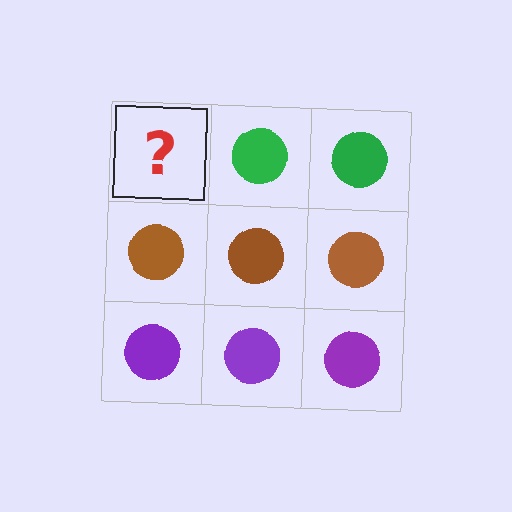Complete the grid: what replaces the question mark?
The question mark should be replaced with a green circle.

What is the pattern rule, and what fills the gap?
The rule is that each row has a consistent color. The gap should be filled with a green circle.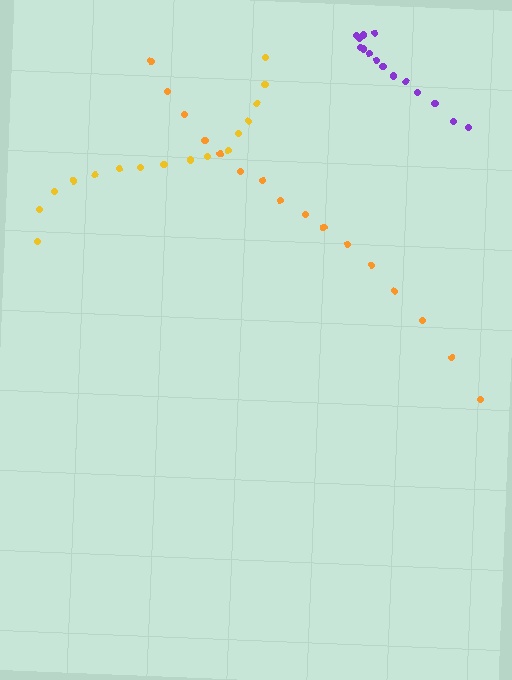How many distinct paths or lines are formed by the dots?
There are 3 distinct paths.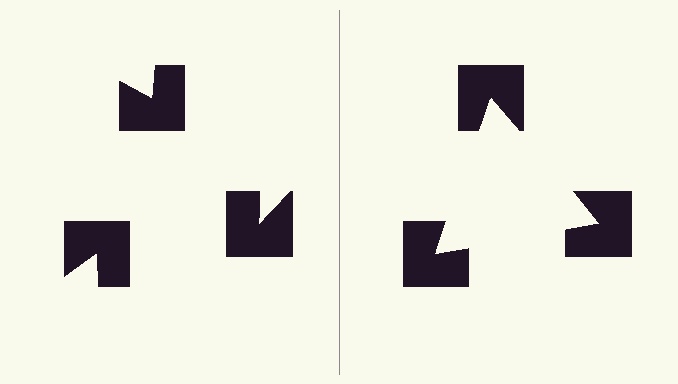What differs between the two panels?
The notched squares are positioned identically on both sides; only the wedge orientations differ. On the right they align to a triangle; on the left they are misaligned.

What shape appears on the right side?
An illusory triangle.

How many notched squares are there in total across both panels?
6 — 3 on each side.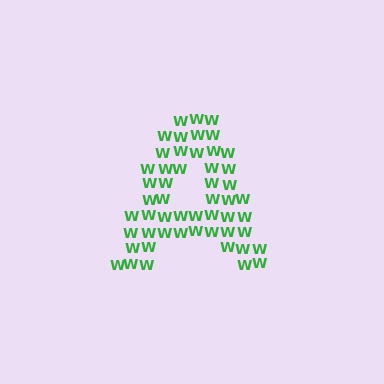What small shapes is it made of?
It is made of small letter W's.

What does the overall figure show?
The overall figure shows the letter A.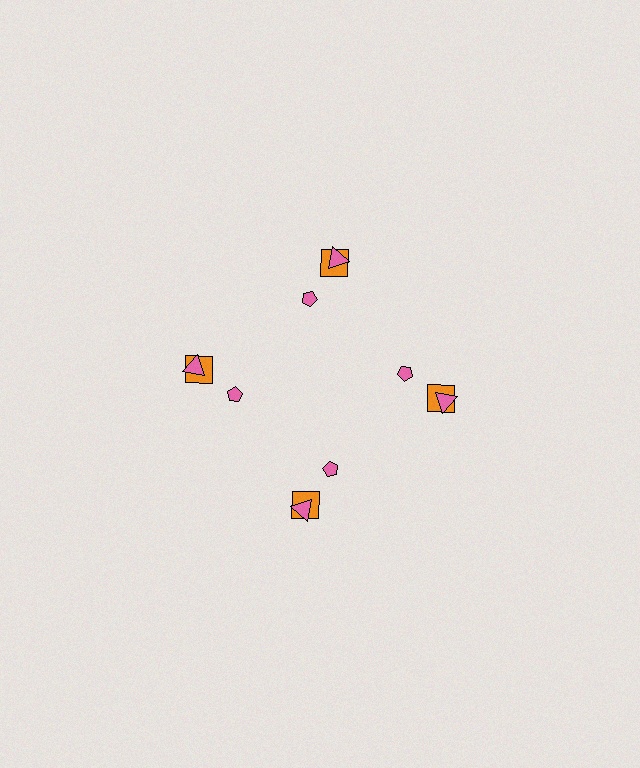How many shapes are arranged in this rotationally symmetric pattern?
There are 12 shapes, arranged in 4 groups of 3.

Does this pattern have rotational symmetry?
Yes, this pattern has 4-fold rotational symmetry. It looks the same after rotating 90 degrees around the center.